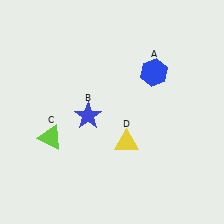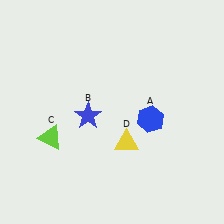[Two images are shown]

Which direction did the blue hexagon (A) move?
The blue hexagon (A) moved down.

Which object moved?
The blue hexagon (A) moved down.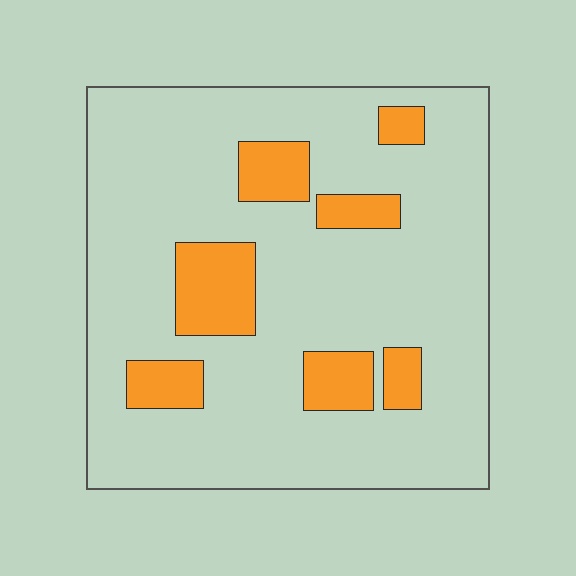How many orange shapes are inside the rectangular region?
7.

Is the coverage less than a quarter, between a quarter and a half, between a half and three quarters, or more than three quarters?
Less than a quarter.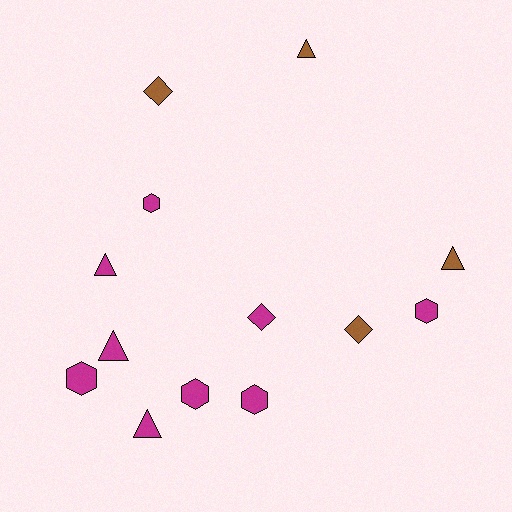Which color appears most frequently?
Magenta, with 9 objects.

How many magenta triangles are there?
There are 3 magenta triangles.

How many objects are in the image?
There are 13 objects.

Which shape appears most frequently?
Hexagon, with 5 objects.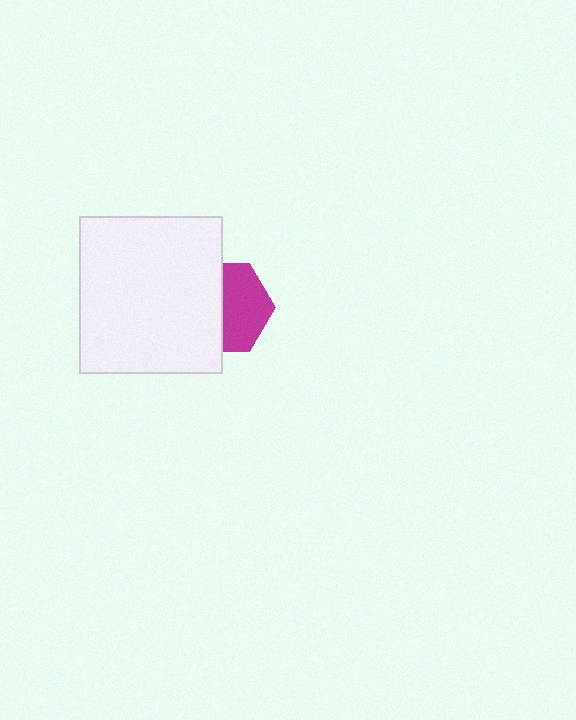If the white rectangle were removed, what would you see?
You would see the complete magenta hexagon.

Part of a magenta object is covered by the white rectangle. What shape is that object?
It is a hexagon.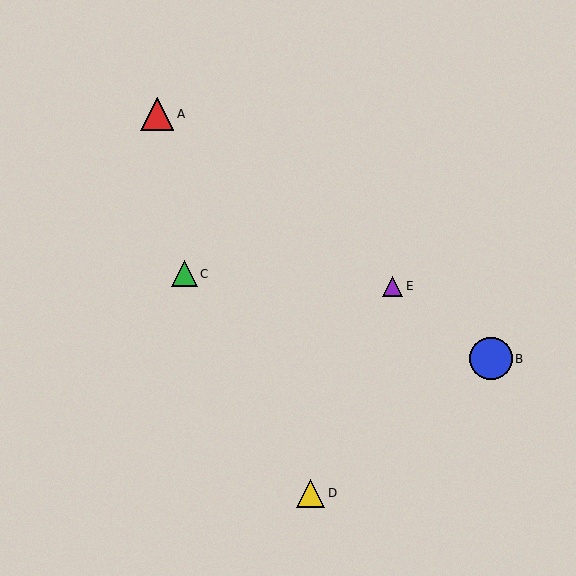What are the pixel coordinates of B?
Object B is at (491, 359).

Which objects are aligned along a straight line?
Objects A, B, E are aligned along a straight line.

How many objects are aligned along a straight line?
3 objects (A, B, E) are aligned along a straight line.